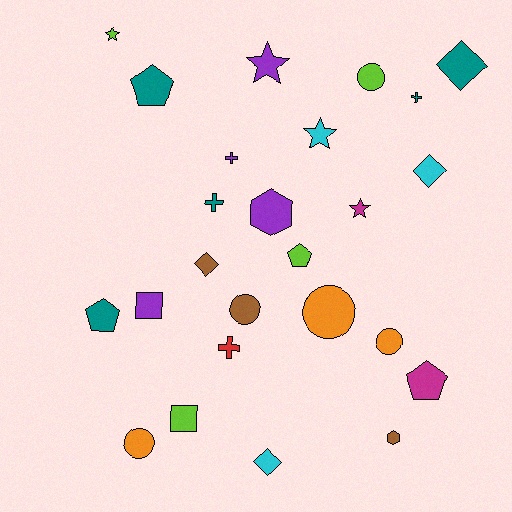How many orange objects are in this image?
There are 3 orange objects.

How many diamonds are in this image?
There are 4 diamonds.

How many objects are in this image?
There are 25 objects.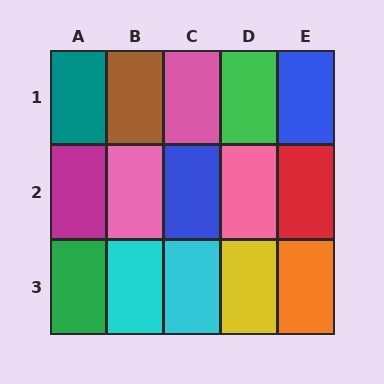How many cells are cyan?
2 cells are cyan.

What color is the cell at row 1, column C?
Pink.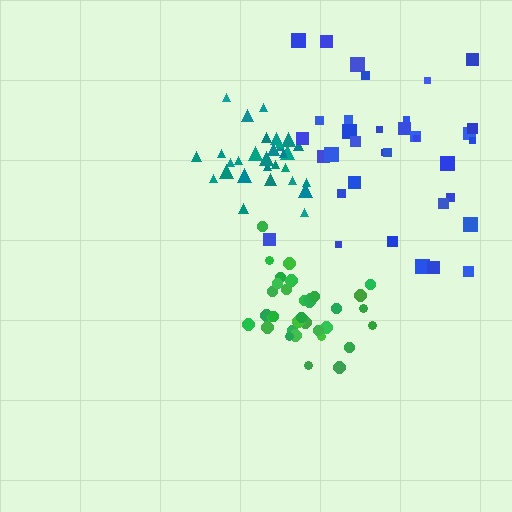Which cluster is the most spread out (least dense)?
Blue.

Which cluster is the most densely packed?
Green.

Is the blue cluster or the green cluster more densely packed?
Green.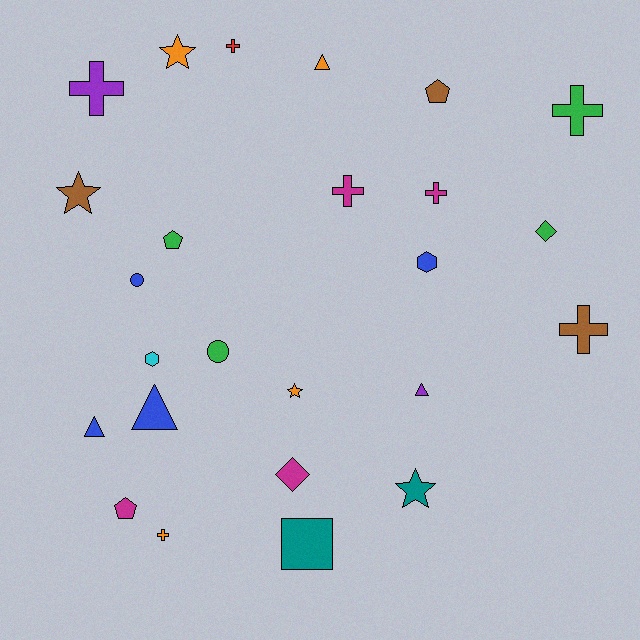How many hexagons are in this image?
There are 2 hexagons.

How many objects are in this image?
There are 25 objects.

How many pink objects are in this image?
There are no pink objects.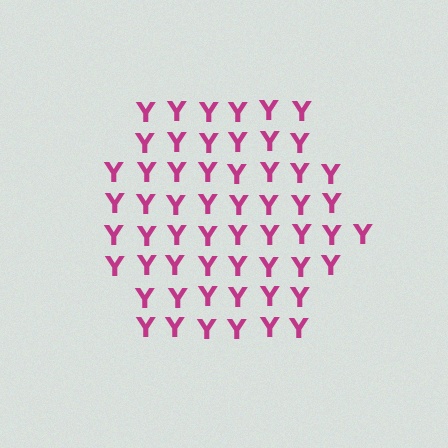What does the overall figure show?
The overall figure shows a hexagon.